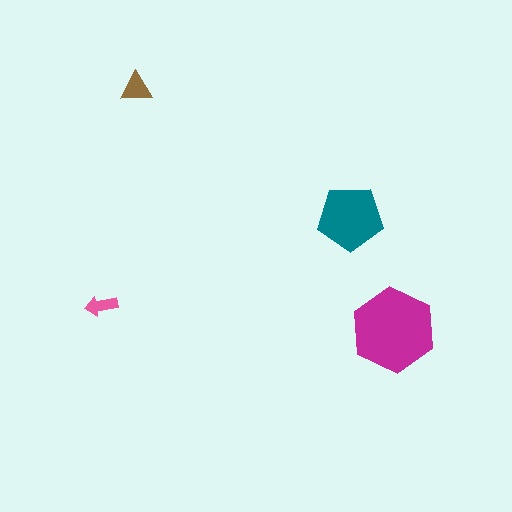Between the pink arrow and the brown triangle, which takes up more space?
The brown triangle.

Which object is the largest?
The magenta hexagon.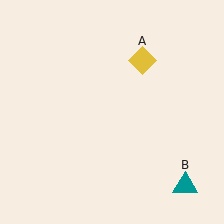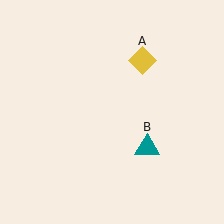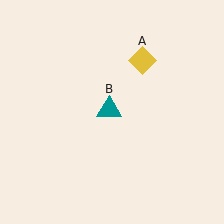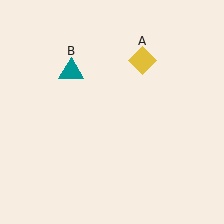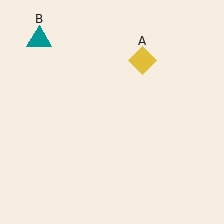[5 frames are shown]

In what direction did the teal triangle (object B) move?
The teal triangle (object B) moved up and to the left.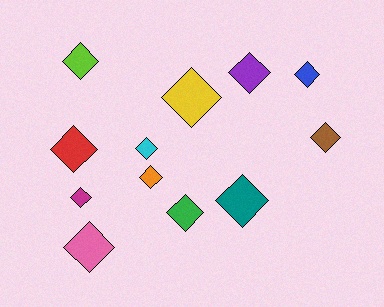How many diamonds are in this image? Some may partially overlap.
There are 12 diamonds.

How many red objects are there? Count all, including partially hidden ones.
There is 1 red object.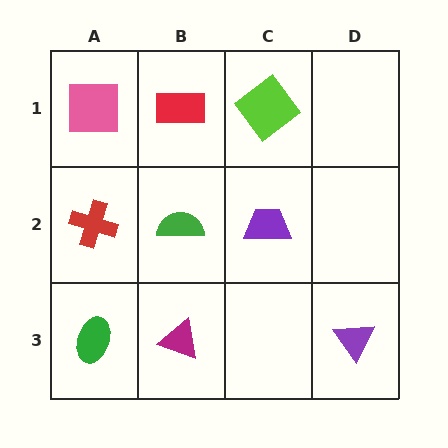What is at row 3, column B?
A magenta triangle.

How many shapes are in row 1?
3 shapes.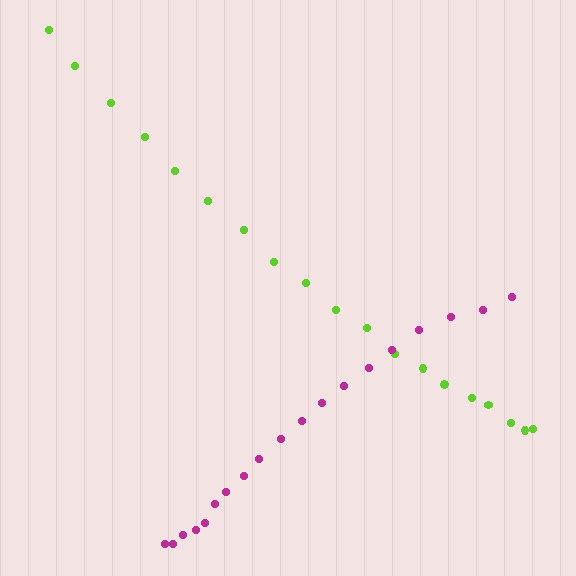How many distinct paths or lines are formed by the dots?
There are 2 distinct paths.